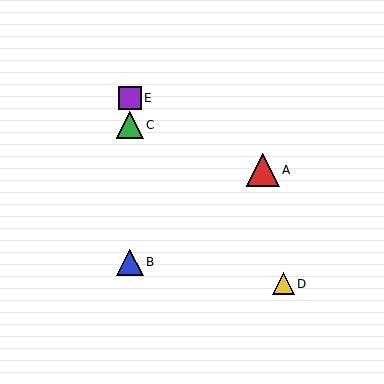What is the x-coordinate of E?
Object E is at x≈130.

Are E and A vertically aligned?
No, E is at x≈130 and A is at x≈263.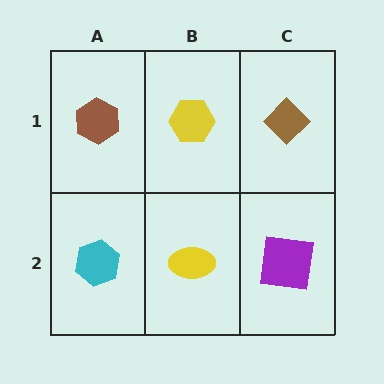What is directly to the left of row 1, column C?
A yellow hexagon.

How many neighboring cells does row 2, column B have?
3.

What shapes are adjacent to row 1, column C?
A purple square (row 2, column C), a yellow hexagon (row 1, column B).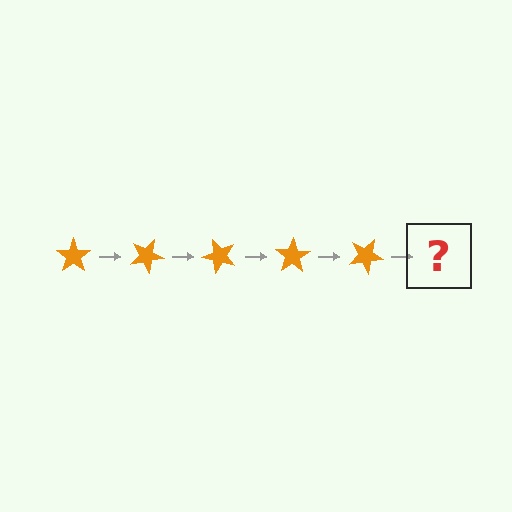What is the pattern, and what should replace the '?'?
The pattern is that the star rotates 25 degrees each step. The '?' should be an orange star rotated 125 degrees.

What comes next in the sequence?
The next element should be an orange star rotated 125 degrees.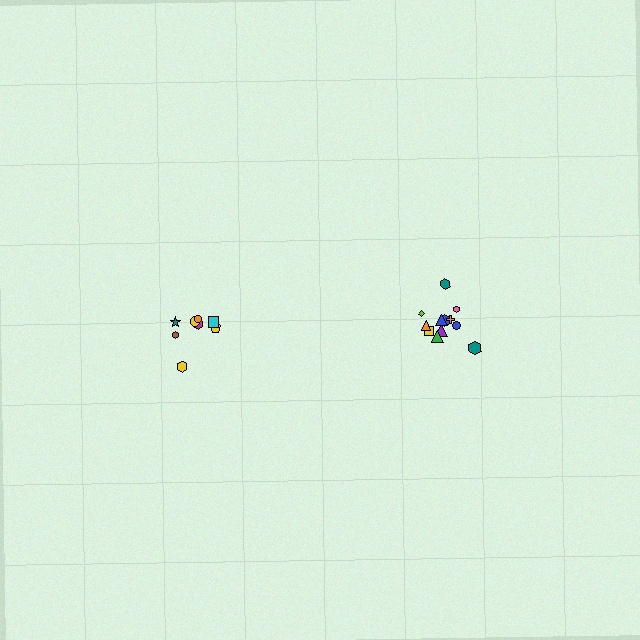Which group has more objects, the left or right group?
The right group.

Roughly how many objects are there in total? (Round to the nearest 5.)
Roughly 20 objects in total.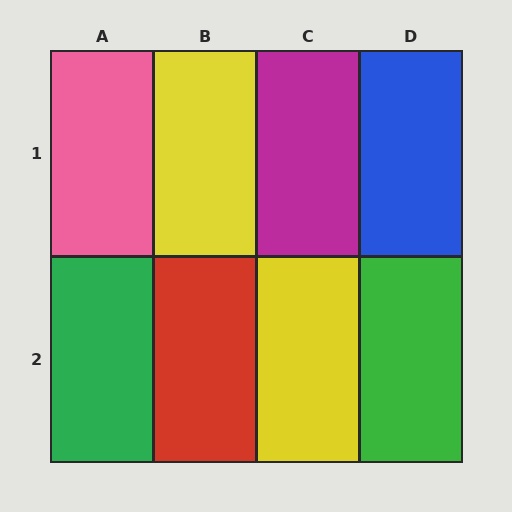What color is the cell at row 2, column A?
Green.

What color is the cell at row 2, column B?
Red.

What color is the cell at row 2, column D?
Green.